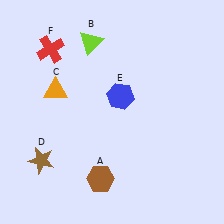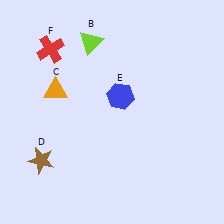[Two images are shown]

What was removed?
The brown hexagon (A) was removed in Image 2.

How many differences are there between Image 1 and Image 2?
There is 1 difference between the two images.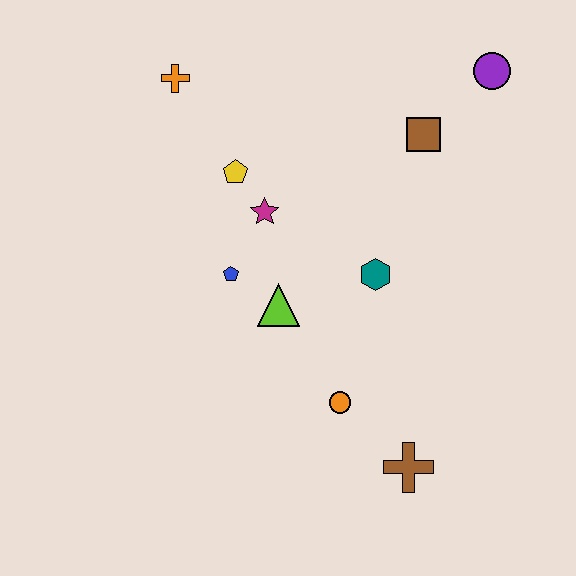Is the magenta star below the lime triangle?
No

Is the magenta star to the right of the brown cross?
No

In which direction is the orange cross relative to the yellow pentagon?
The orange cross is above the yellow pentagon.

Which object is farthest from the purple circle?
The brown cross is farthest from the purple circle.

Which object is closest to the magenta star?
The yellow pentagon is closest to the magenta star.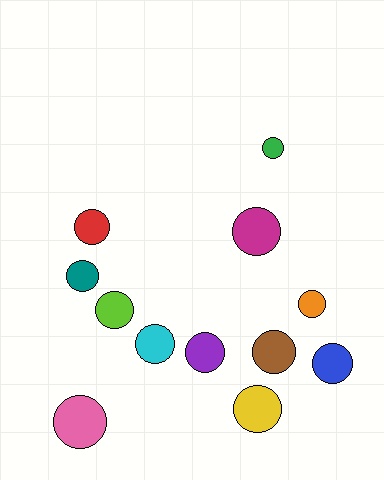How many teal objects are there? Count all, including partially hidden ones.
There is 1 teal object.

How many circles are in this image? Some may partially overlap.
There are 12 circles.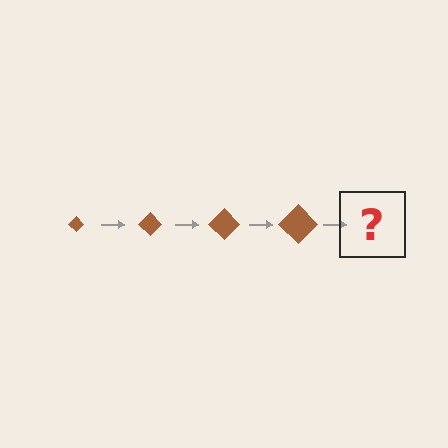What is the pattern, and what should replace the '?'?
The pattern is that the diamond gets progressively larger each step. The '?' should be a brown diamond, larger than the previous one.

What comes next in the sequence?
The next element should be a brown diamond, larger than the previous one.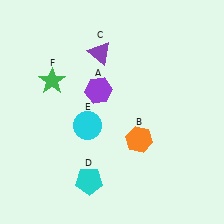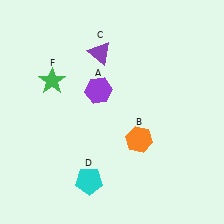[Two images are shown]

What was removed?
The cyan circle (E) was removed in Image 2.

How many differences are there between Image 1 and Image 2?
There is 1 difference between the two images.